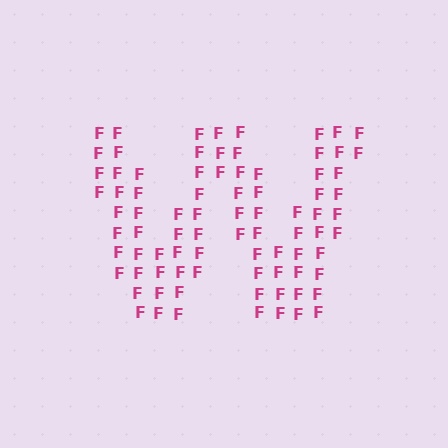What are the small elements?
The small elements are letter F's.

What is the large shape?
The large shape is the letter W.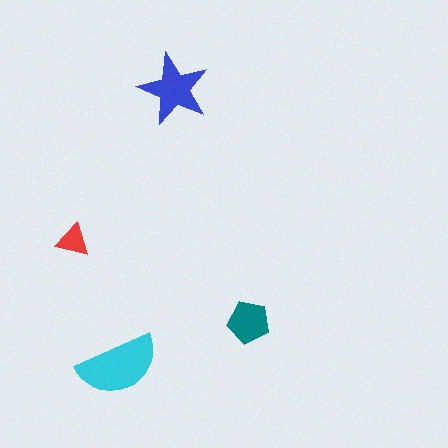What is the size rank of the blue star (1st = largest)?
2nd.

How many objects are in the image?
There are 4 objects in the image.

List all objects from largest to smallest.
The cyan semicircle, the blue star, the teal pentagon, the red triangle.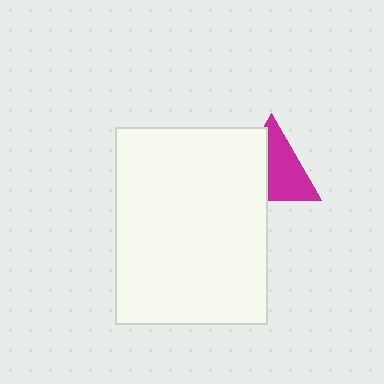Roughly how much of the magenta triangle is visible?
About half of it is visible (roughly 58%).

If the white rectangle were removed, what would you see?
You would see the complete magenta triangle.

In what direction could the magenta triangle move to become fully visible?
The magenta triangle could move right. That would shift it out from behind the white rectangle entirely.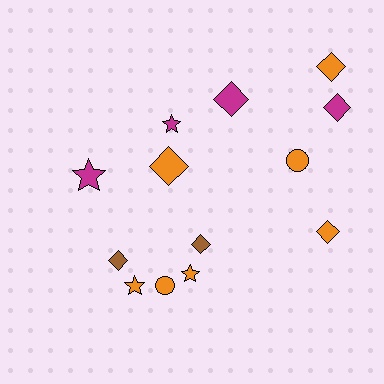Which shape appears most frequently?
Diamond, with 7 objects.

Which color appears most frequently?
Orange, with 7 objects.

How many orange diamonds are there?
There are 3 orange diamonds.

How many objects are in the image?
There are 13 objects.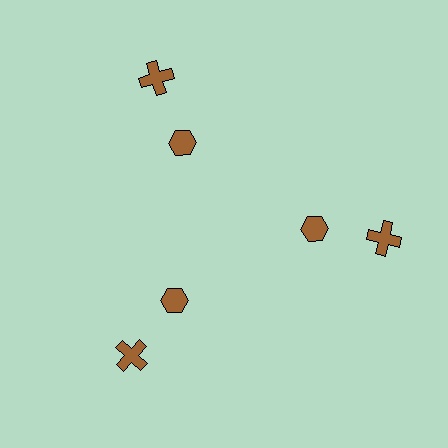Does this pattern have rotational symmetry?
Yes, this pattern has 3-fold rotational symmetry. It looks the same after rotating 120 degrees around the center.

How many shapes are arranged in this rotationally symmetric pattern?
There are 6 shapes, arranged in 3 groups of 2.